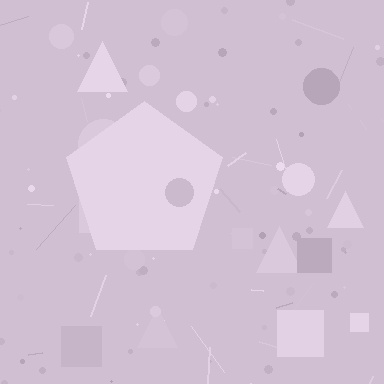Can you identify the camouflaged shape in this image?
The camouflaged shape is a pentagon.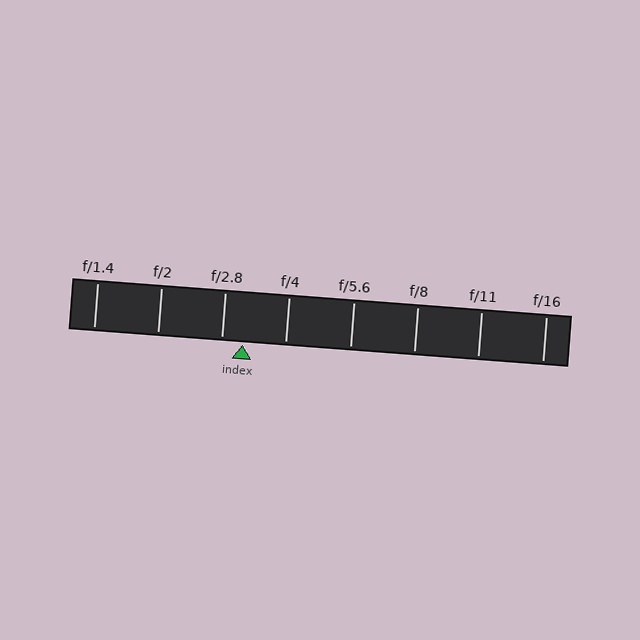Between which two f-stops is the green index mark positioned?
The index mark is between f/2.8 and f/4.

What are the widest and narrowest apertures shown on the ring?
The widest aperture shown is f/1.4 and the narrowest is f/16.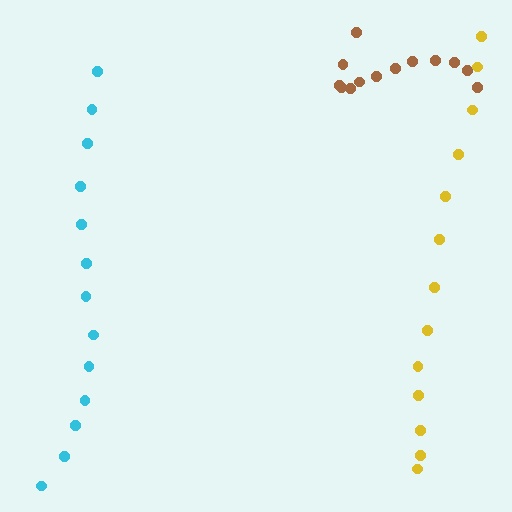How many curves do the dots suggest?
There are 3 distinct paths.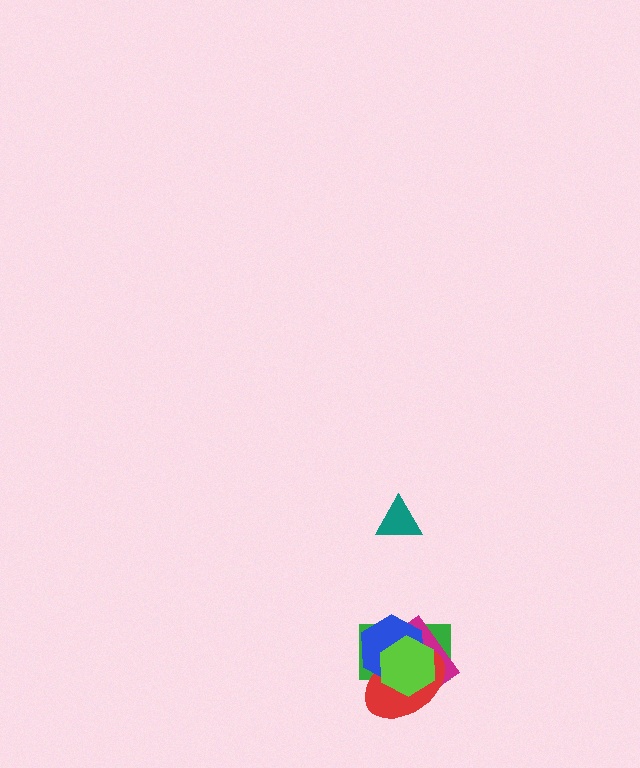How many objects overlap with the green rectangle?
4 objects overlap with the green rectangle.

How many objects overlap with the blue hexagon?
4 objects overlap with the blue hexagon.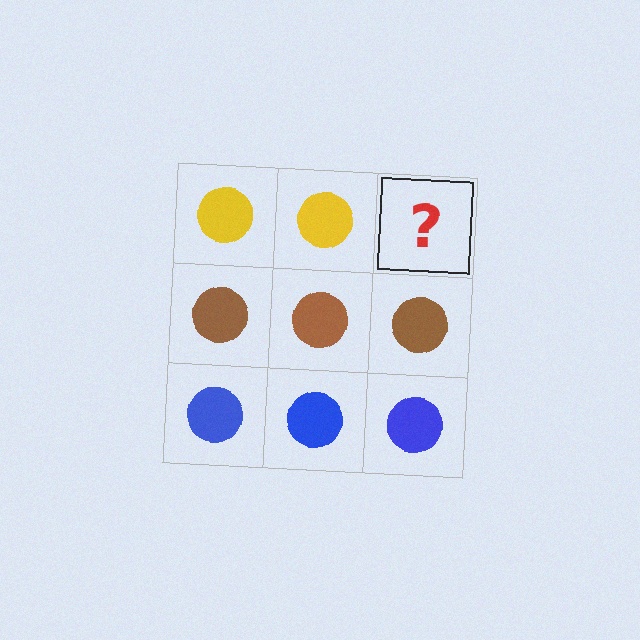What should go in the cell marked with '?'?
The missing cell should contain a yellow circle.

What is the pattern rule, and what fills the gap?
The rule is that each row has a consistent color. The gap should be filled with a yellow circle.